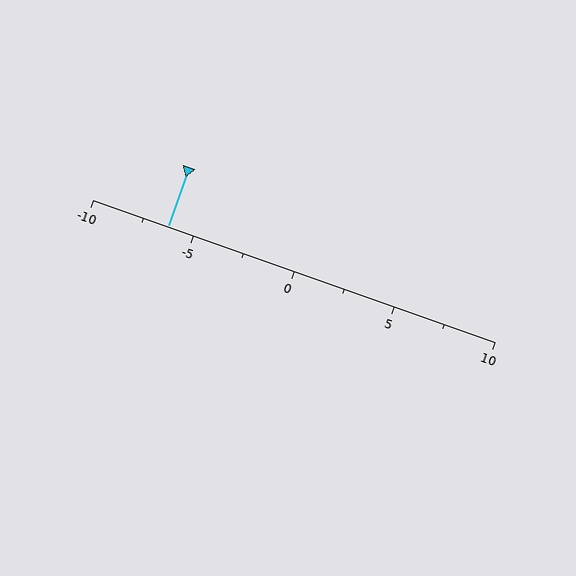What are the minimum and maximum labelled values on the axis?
The axis runs from -10 to 10.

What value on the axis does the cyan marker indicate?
The marker indicates approximately -6.2.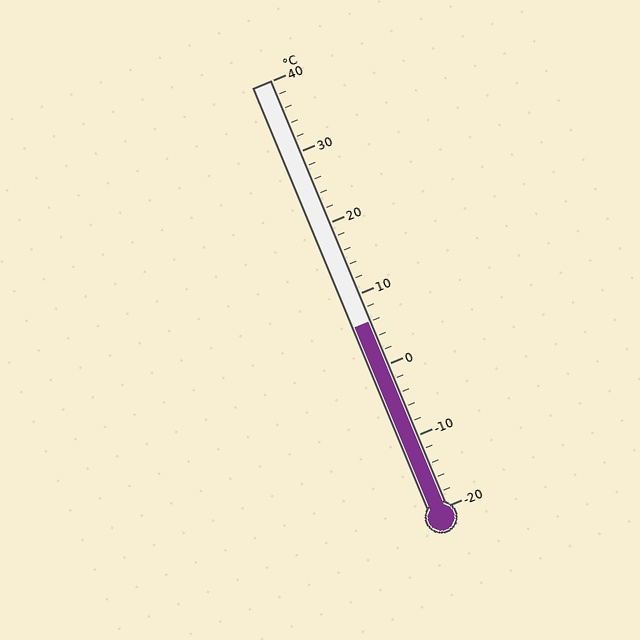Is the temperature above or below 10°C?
The temperature is below 10°C.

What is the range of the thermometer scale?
The thermometer scale ranges from -20°C to 40°C.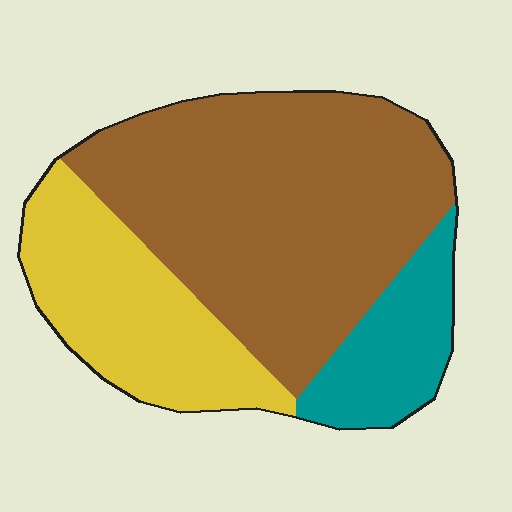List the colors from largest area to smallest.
From largest to smallest: brown, yellow, teal.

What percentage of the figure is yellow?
Yellow takes up between a quarter and a half of the figure.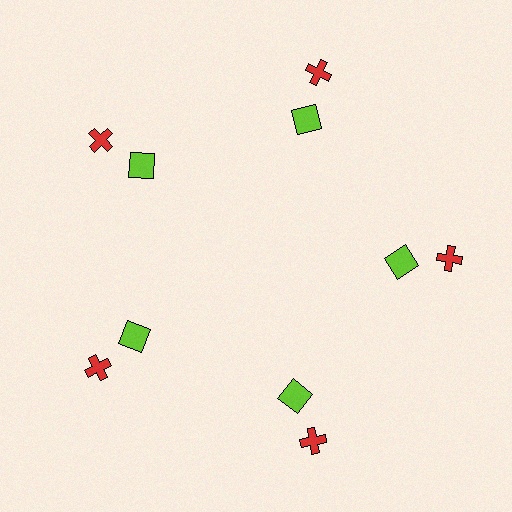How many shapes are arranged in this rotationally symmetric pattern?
There are 10 shapes, arranged in 5 groups of 2.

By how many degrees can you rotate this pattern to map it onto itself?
The pattern maps onto itself every 72 degrees of rotation.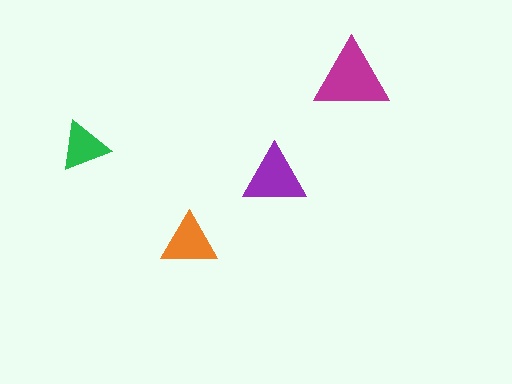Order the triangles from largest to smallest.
the magenta one, the purple one, the orange one, the green one.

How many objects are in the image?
There are 4 objects in the image.